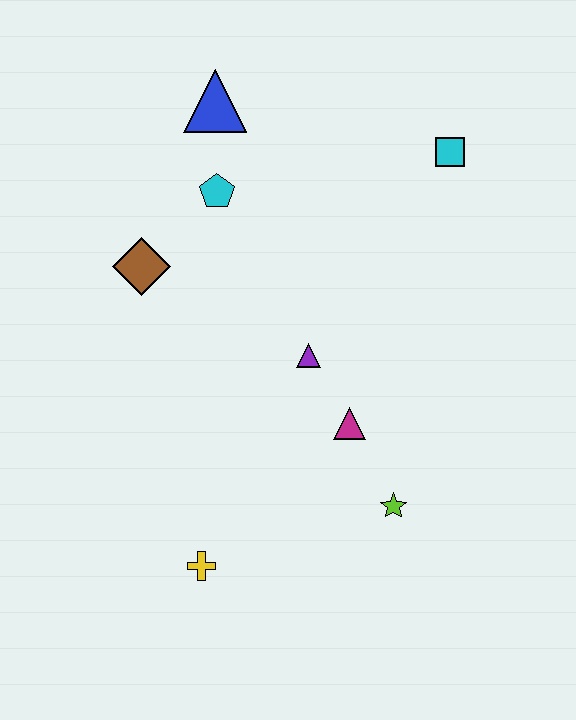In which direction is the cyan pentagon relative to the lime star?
The cyan pentagon is above the lime star.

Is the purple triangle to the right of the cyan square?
No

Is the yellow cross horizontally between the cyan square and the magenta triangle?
No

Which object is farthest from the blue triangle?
The yellow cross is farthest from the blue triangle.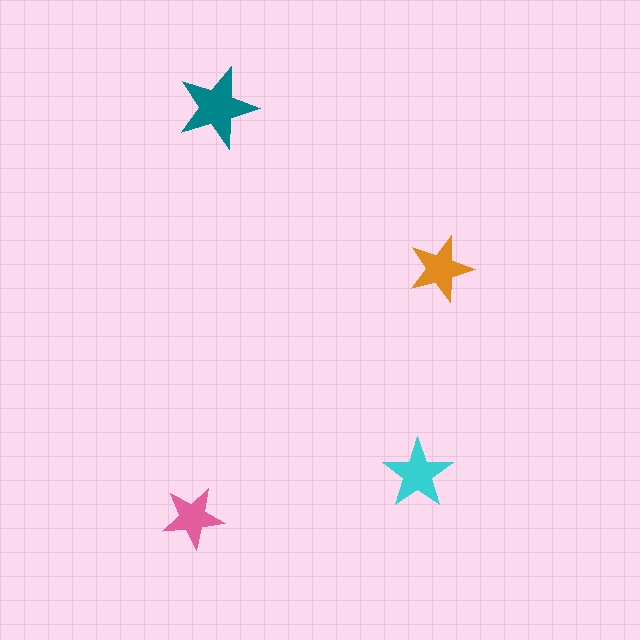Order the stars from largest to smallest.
the teal one, the cyan one, the orange one, the pink one.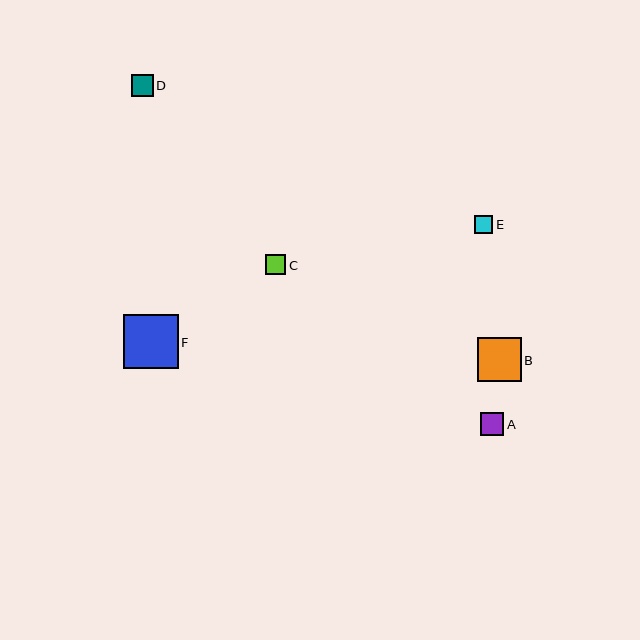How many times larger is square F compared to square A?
Square F is approximately 2.3 times the size of square A.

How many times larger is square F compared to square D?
Square F is approximately 2.6 times the size of square D.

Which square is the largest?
Square F is the largest with a size of approximately 55 pixels.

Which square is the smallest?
Square E is the smallest with a size of approximately 18 pixels.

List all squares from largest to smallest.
From largest to smallest: F, B, A, D, C, E.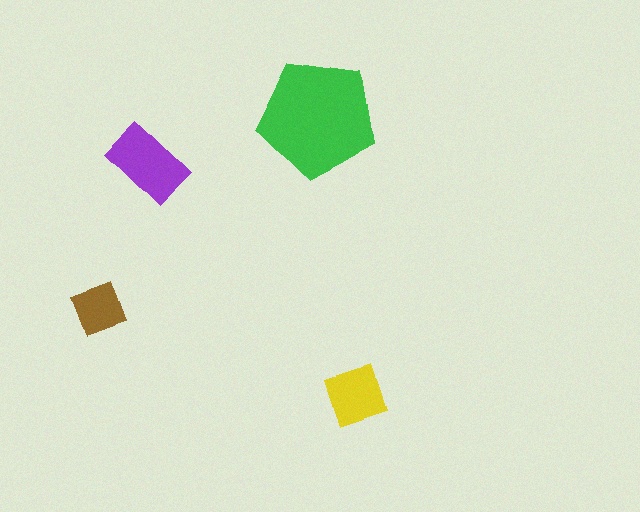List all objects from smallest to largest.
The brown square, the yellow diamond, the purple rectangle, the green pentagon.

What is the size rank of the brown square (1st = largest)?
4th.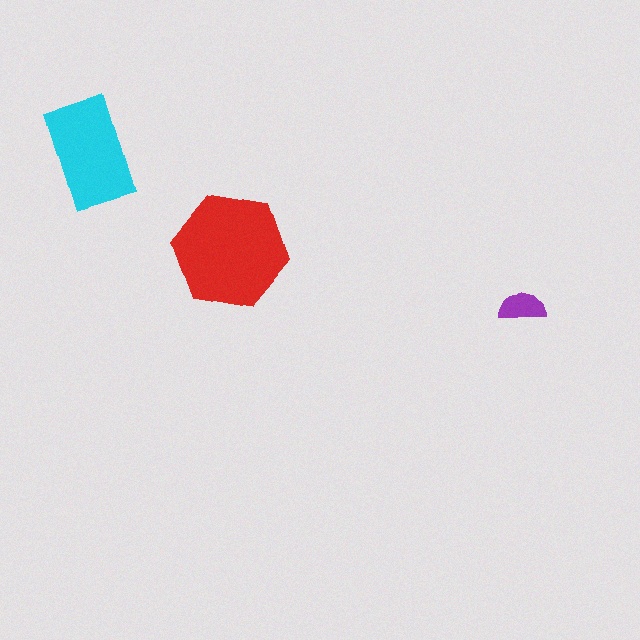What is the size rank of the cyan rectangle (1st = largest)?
2nd.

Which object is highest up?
The cyan rectangle is topmost.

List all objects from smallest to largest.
The purple semicircle, the cyan rectangle, the red hexagon.